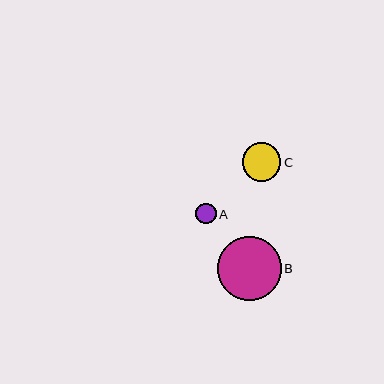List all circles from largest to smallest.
From largest to smallest: B, C, A.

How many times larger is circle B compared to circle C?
Circle B is approximately 1.7 times the size of circle C.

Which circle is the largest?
Circle B is the largest with a size of approximately 64 pixels.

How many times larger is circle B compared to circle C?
Circle B is approximately 1.7 times the size of circle C.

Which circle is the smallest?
Circle A is the smallest with a size of approximately 20 pixels.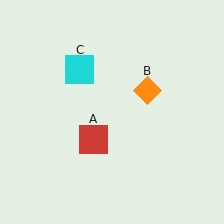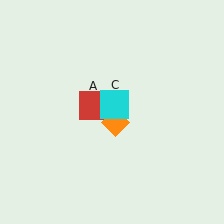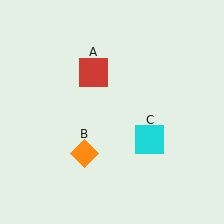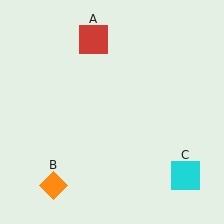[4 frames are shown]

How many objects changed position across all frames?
3 objects changed position: red square (object A), orange diamond (object B), cyan square (object C).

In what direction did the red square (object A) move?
The red square (object A) moved up.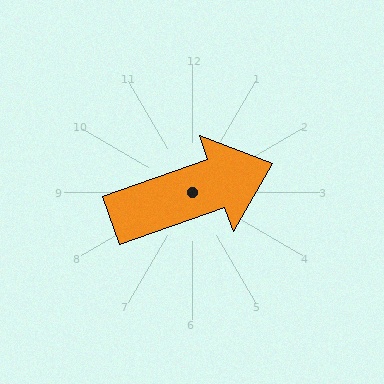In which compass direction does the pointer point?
East.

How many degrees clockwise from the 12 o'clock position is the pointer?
Approximately 71 degrees.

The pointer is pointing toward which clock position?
Roughly 2 o'clock.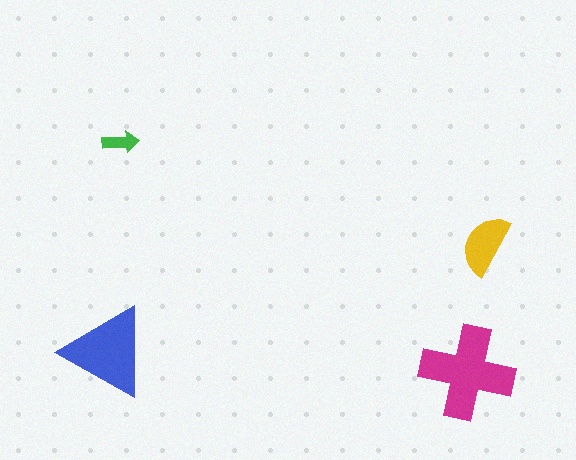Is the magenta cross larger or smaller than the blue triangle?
Larger.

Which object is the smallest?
The green arrow.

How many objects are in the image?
There are 4 objects in the image.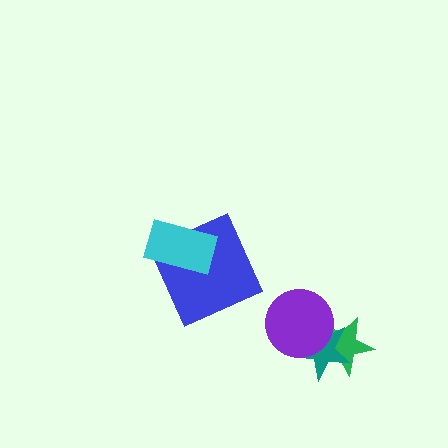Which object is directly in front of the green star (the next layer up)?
The teal star is directly in front of the green star.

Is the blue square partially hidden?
Yes, it is partially covered by another shape.